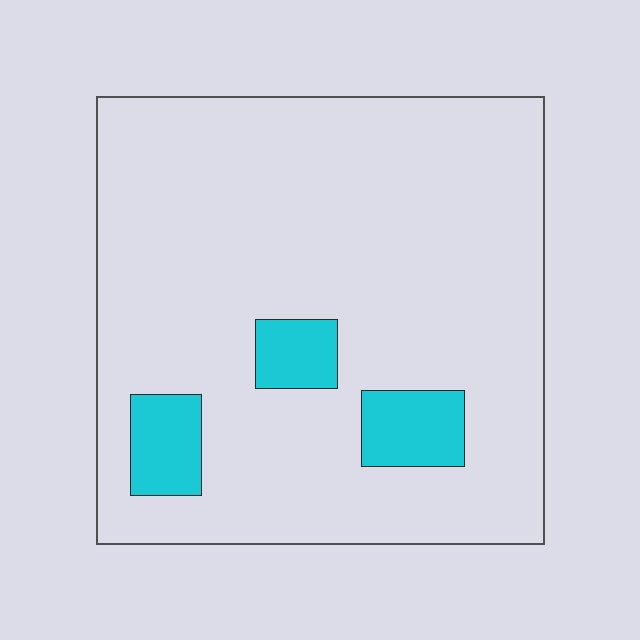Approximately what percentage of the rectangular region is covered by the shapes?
Approximately 10%.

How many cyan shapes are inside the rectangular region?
3.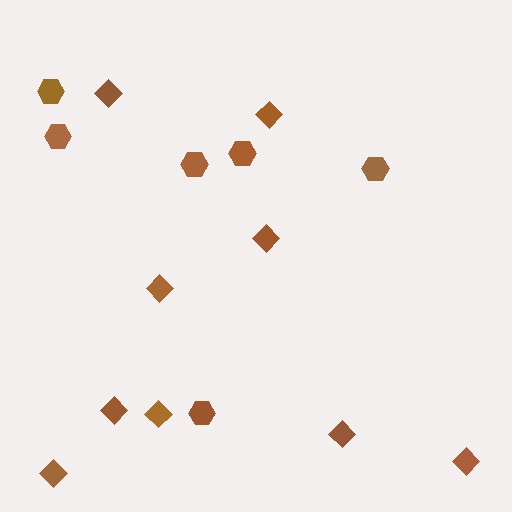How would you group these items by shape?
There are 2 groups: one group of diamonds (9) and one group of hexagons (6).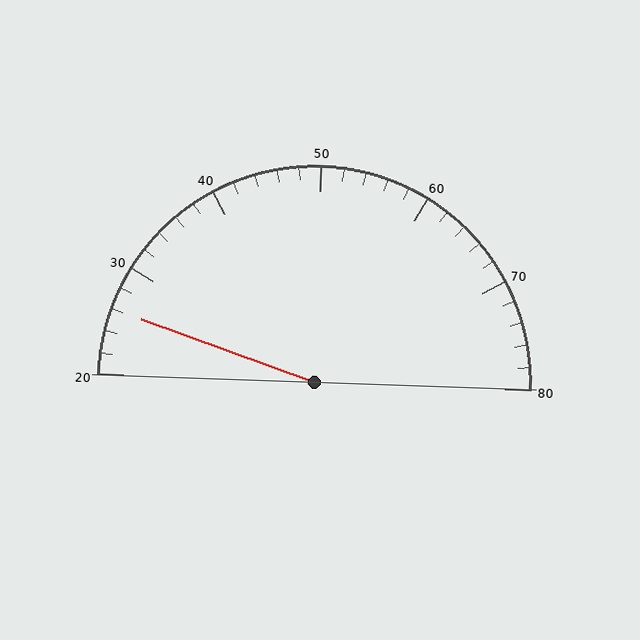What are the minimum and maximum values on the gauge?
The gauge ranges from 20 to 80.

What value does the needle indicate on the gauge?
The needle indicates approximately 26.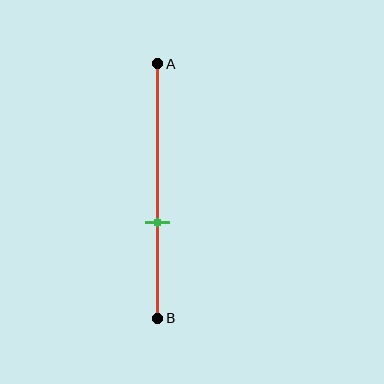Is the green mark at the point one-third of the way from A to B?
No, the mark is at about 65% from A, not at the 33% one-third point.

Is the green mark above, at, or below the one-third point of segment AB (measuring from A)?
The green mark is below the one-third point of segment AB.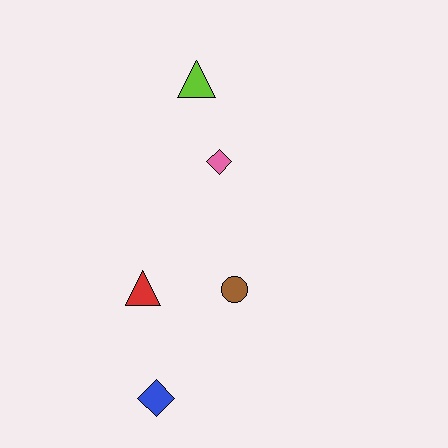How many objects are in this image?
There are 5 objects.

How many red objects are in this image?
There is 1 red object.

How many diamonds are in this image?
There are 2 diamonds.